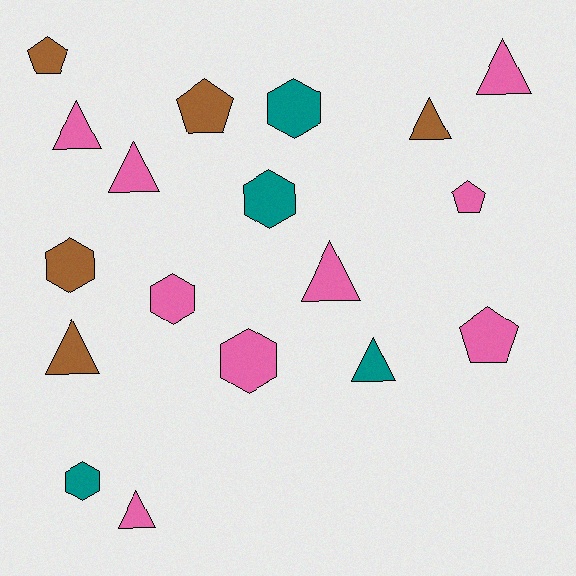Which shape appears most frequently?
Triangle, with 8 objects.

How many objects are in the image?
There are 18 objects.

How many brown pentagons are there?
There are 2 brown pentagons.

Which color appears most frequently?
Pink, with 9 objects.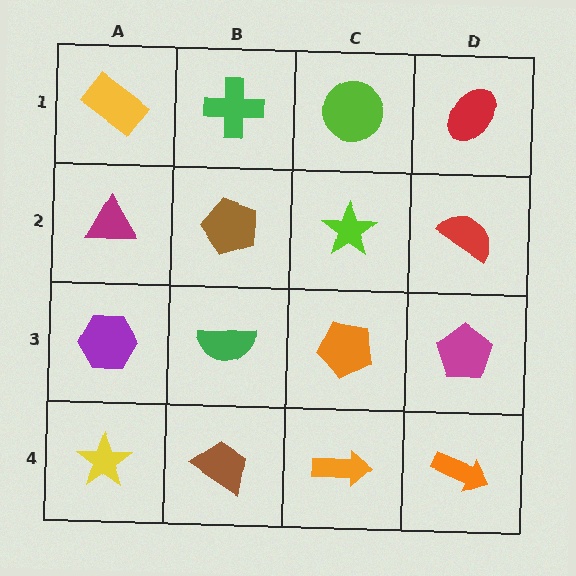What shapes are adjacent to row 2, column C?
A lime circle (row 1, column C), an orange pentagon (row 3, column C), a brown pentagon (row 2, column B), a red semicircle (row 2, column D).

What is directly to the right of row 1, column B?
A lime circle.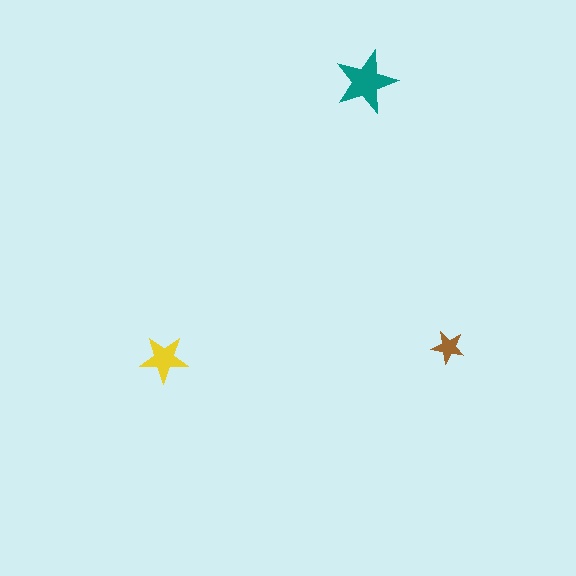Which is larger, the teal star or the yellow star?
The teal one.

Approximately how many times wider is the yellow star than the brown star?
About 1.5 times wider.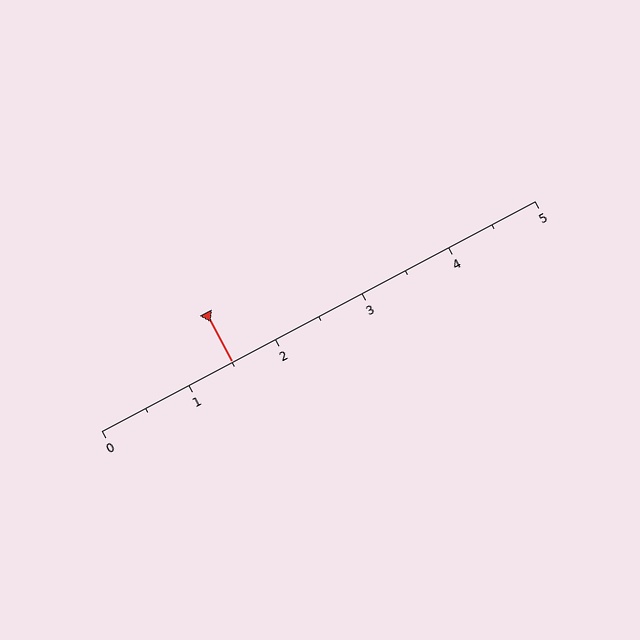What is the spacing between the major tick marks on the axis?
The major ticks are spaced 1 apart.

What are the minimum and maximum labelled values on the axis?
The axis runs from 0 to 5.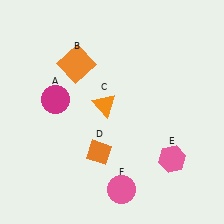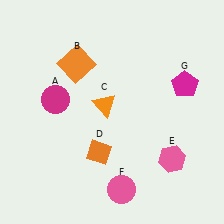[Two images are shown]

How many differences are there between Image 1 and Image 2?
There is 1 difference between the two images.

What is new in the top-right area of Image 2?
A magenta pentagon (G) was added in the top-right area of Image 2.